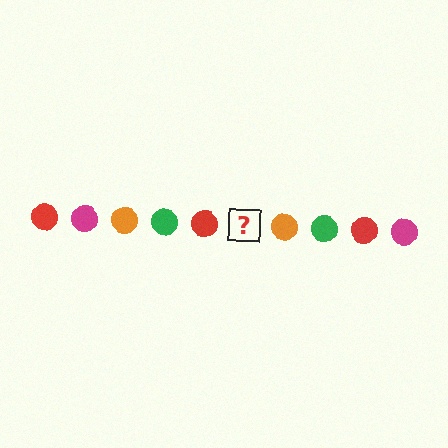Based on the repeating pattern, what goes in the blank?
The blank should be a magenta circle.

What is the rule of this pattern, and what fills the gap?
The rule is that the pattern cycles through red, magenta, orange, green circles. The gap should be filled with a magenta circle.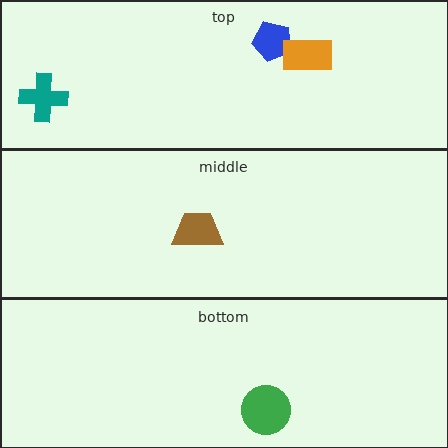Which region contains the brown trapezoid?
The middle region.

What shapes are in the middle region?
The brown trapezoid.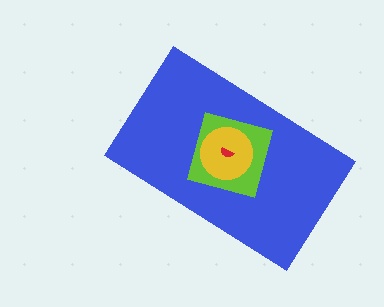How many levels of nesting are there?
4.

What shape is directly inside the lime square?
The yellow circle.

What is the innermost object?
The red semicircle.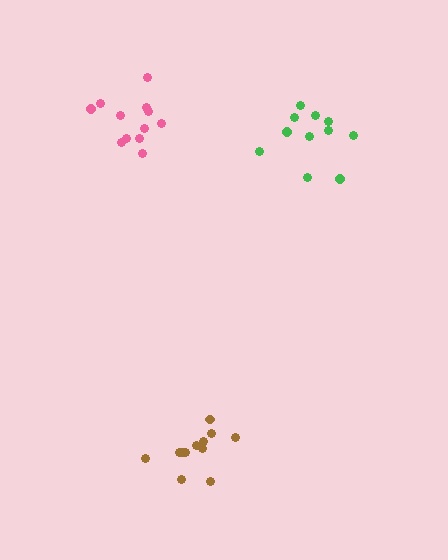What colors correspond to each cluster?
The clusters are colored: green, brown, pink.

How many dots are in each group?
Group 1: 11 dots, Group 2: 12 dots, Group 3: 12 dots (35 total).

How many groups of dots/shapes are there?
There are 3 groups.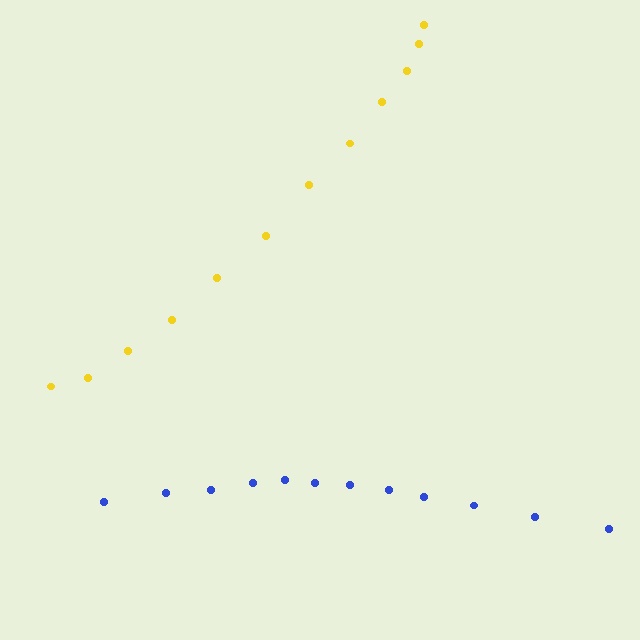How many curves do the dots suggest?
There are 2 distinct paths.